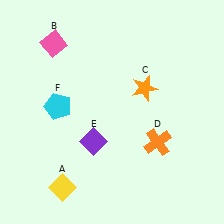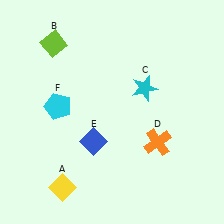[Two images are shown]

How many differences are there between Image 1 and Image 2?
There are 3 differences between the two images.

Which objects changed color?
B changed from pink to lime. C changed from orange to cyan. E changed from purple to blue.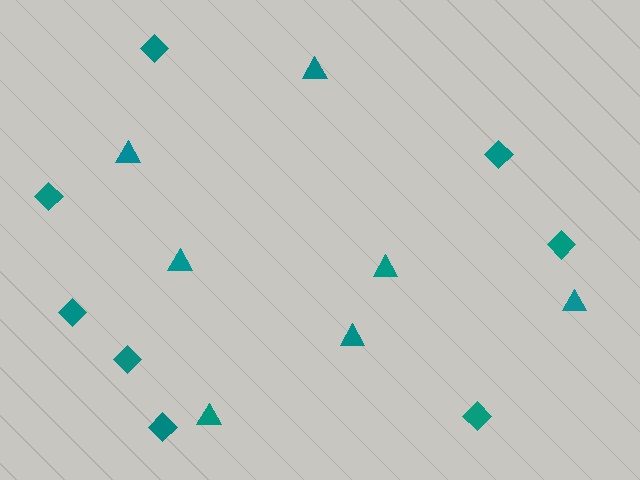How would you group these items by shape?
There are 2 groups: one group of triangles (7) and one group of diamonds (8).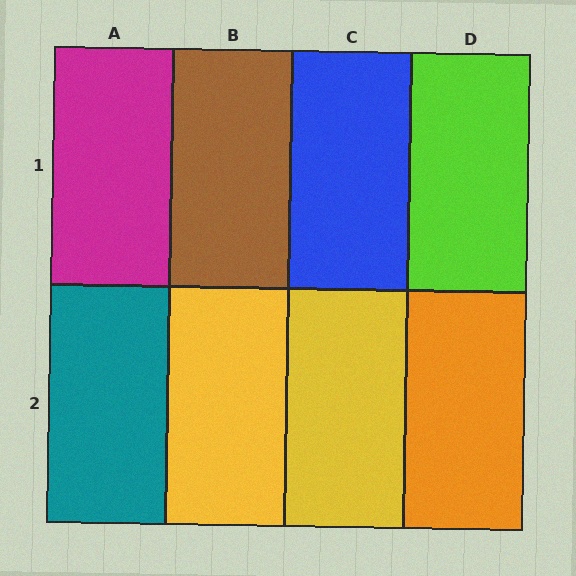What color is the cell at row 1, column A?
Magenta.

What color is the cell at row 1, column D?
Lime.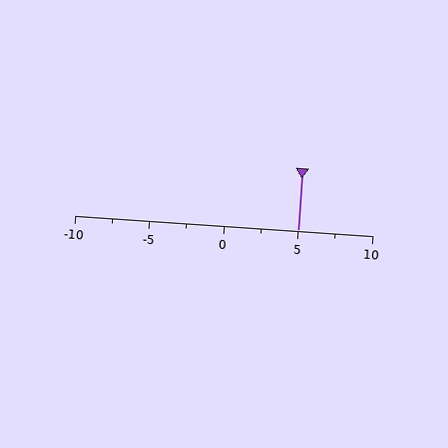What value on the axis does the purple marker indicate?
The marker indicates approximately 5.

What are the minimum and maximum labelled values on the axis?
The axis runs from -10 to 10.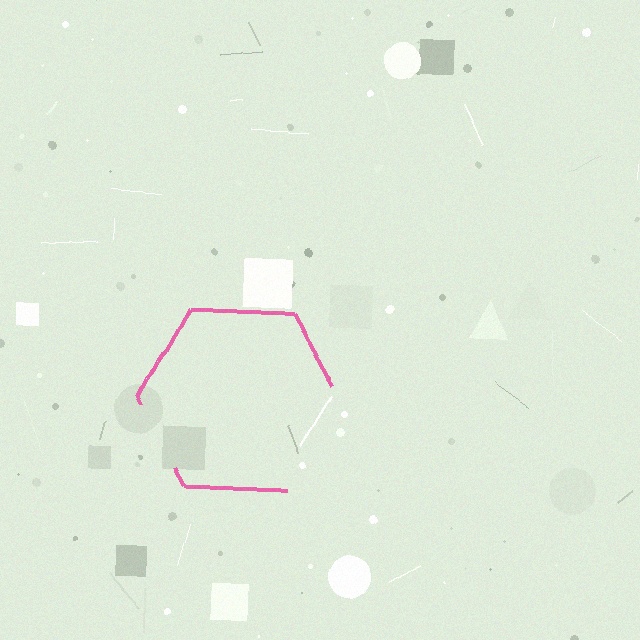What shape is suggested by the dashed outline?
The dashed outline suggests a hexagon.